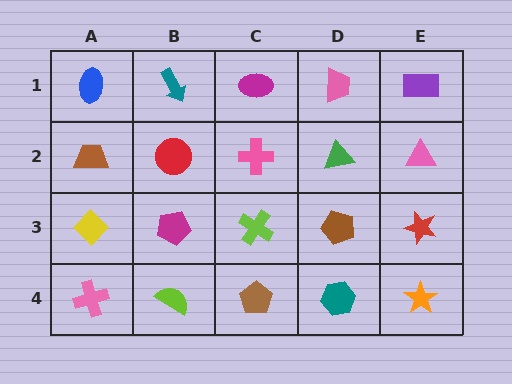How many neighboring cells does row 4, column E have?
2.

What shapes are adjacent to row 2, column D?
A pink trapezoid (row 1, column D), a brown pentagon (row 3, column D), a pink cross (row 2, column C), a pink triangle (row 2, column E).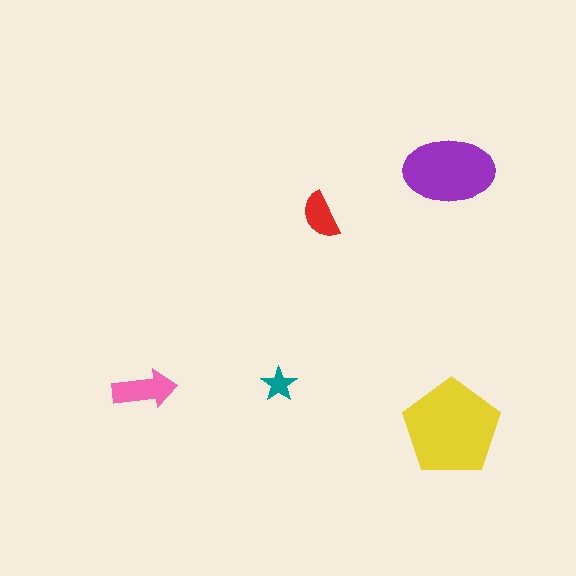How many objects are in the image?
There are 5 objects in the image.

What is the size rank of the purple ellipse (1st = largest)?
2nd.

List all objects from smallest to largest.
The teal star, the red semicircle, the pink arrow, the purple ellipse, the yellow pentagon.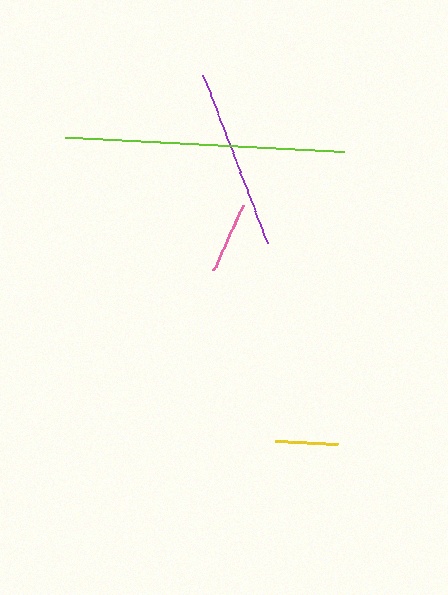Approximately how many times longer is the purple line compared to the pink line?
The purple line is approximately 2.5 times the length of the pink line.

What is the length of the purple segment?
The purple segment is approximately 180 pixels long.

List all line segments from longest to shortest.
From longest to shortest: lime, purple, pink, yellow.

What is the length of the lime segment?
The lime segment is approximately 279 pixels long.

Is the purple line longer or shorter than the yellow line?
The purple line is longer than the yellow line.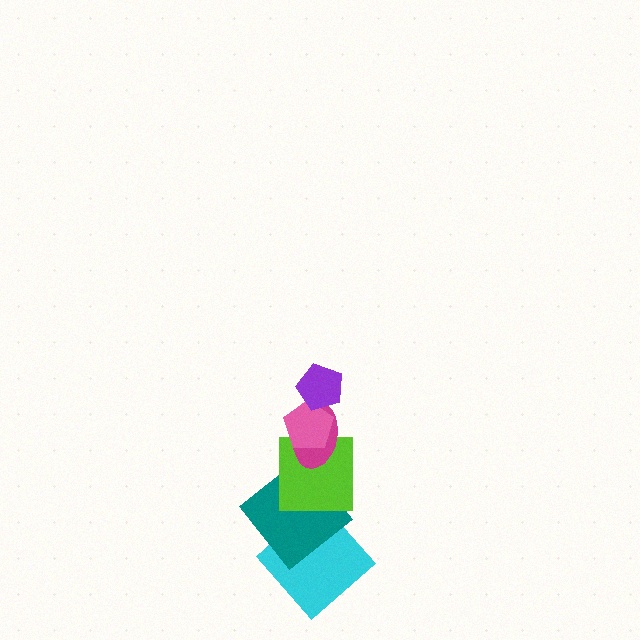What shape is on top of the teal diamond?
The lime square is on top of the teal diamond.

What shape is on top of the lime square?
The magenta ellipse is on top of the lime square.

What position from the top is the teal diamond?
The teal diamond is 5th from the top.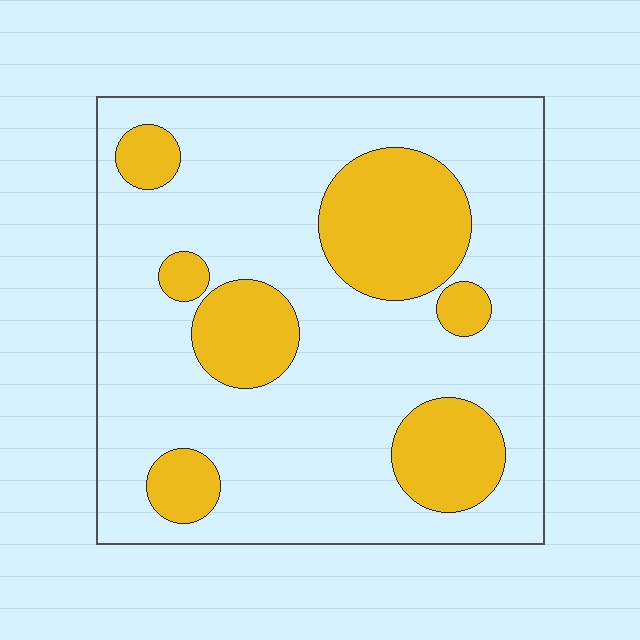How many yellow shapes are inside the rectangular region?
7.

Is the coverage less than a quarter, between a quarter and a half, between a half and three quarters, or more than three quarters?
Between a quarter and a half.